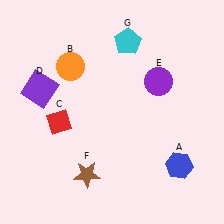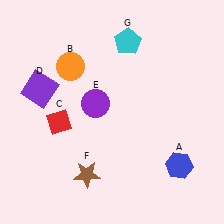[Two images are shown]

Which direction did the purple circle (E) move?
The purple circle (E) moved left.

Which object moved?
The purple circle (E) moved left.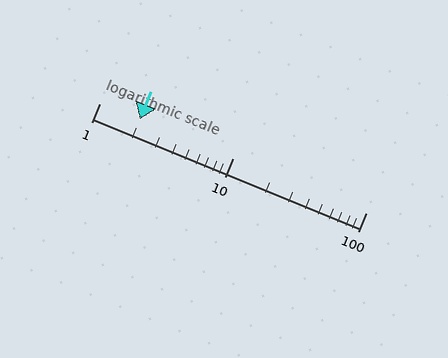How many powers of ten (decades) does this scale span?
The scale spans 2 decades, from 1 to 100.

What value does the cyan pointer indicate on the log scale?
The pointer indicates approximately 2.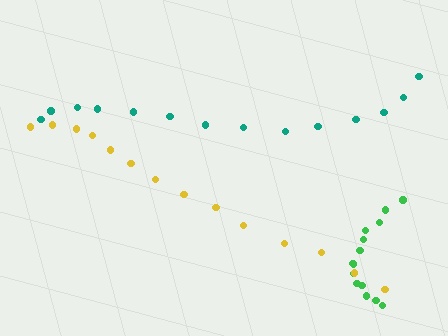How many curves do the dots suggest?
There are 3 distinct paths.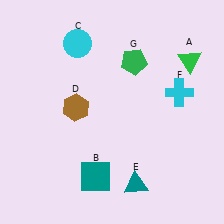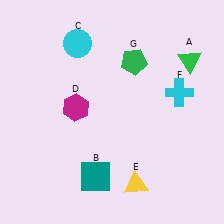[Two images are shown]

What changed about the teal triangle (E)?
In Image 1, E is teal. In Image 2, it changed to yellow.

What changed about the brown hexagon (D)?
In Image 1, D is brown. In Image 2, it changed to magenta.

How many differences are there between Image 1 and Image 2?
There are 2 differences between the two images.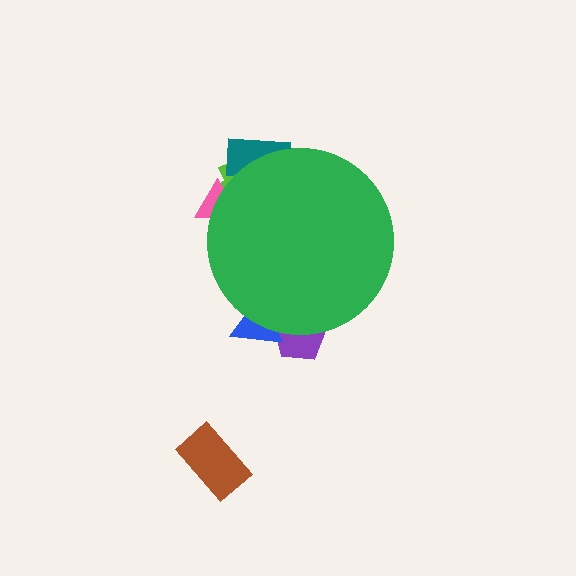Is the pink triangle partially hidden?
Yes, the pink triangle is partially hidden behind the green circle.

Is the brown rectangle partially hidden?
No, the brown rectangle is fully visible.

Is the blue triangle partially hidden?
Yes, the blue triangle is partially hidden behind the green circle.